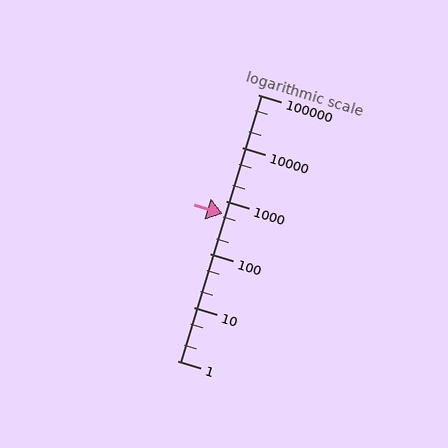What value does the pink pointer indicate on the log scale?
The pointer indicates approximately 570.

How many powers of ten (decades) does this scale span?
The scale spans 5 decades, from 1 to 100000.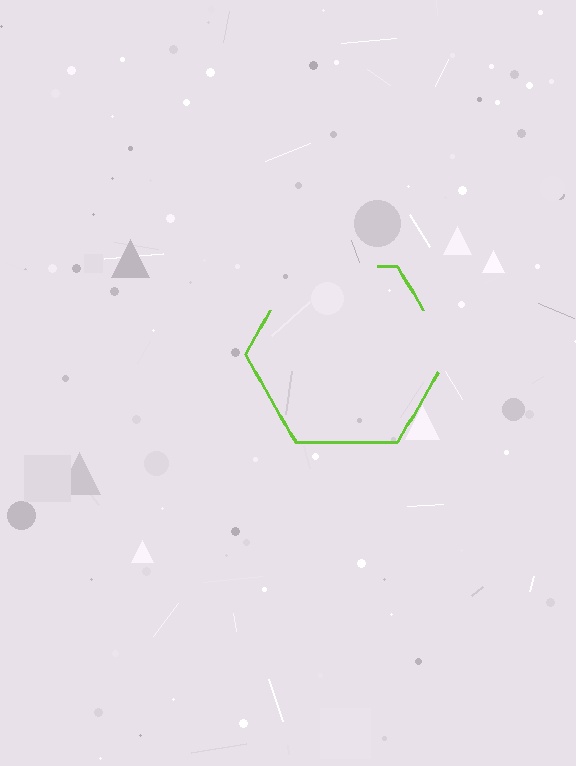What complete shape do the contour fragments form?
The contour fragments form a hexagon.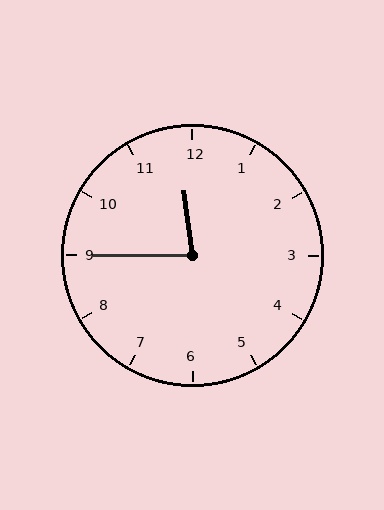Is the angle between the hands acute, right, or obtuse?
It is acute.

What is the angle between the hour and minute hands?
Approximately 82 degrees.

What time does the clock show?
11:45.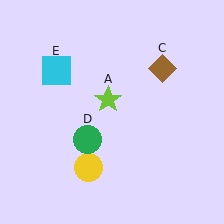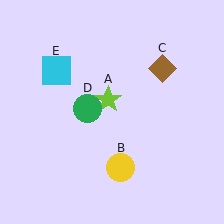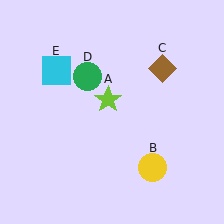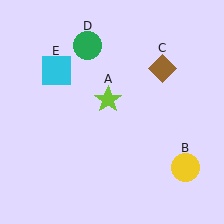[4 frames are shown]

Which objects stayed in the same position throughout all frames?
Lime star (object A) and brown diamond (object C) and cyan square (object E) remained stationary.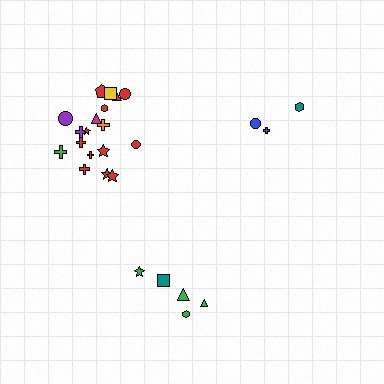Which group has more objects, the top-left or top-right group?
The top-left group.